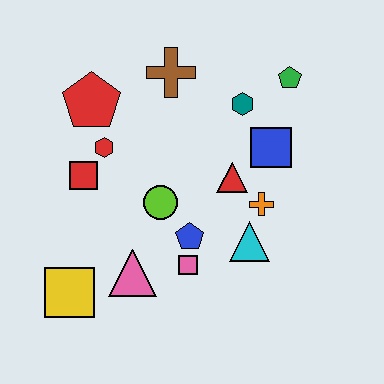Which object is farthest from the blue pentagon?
The green pentagon is farthest from the blue pentagon.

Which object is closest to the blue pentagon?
The pink square is closest to the blue pentagon.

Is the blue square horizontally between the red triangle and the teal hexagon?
No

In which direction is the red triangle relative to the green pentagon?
The red triangle is below the green pentagon.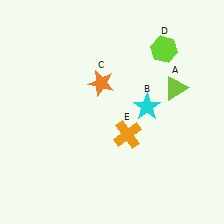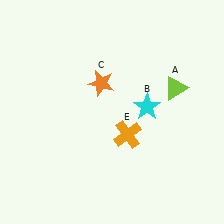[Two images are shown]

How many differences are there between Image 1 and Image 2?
There is 1 difference between the two images.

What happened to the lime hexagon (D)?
The lime hexagon (D) was removed in Image 2. It was in the top-right area of Image 1.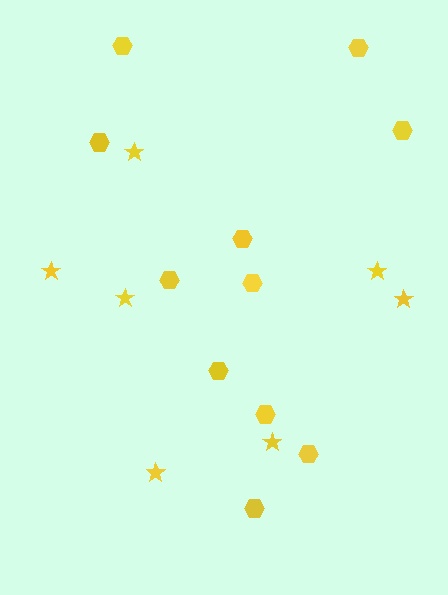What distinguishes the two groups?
There are 2 groups: one group of hexagons (11) and one group of stars (7).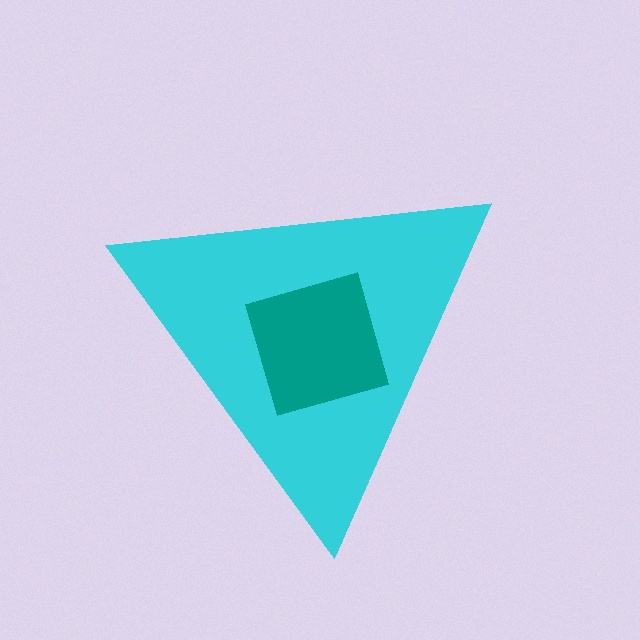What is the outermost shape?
The cyan triangle.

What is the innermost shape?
The teal diamond.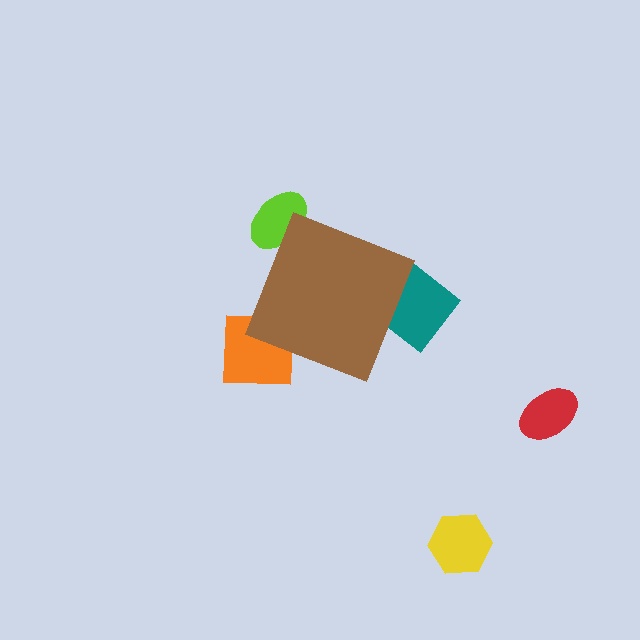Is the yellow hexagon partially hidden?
No, the yellow hexagon is fully visible.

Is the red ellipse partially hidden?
No, the red ellipse is fully visible.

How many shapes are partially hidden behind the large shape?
3 shapes are partially hidden.